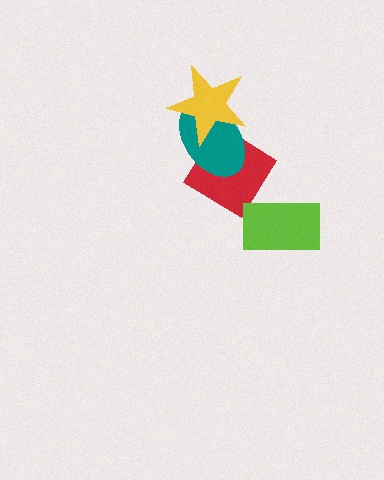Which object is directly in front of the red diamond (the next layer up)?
The teal ellipse is directly in front of the red diamond.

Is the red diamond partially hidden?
Yes, it is partially covered by another shape.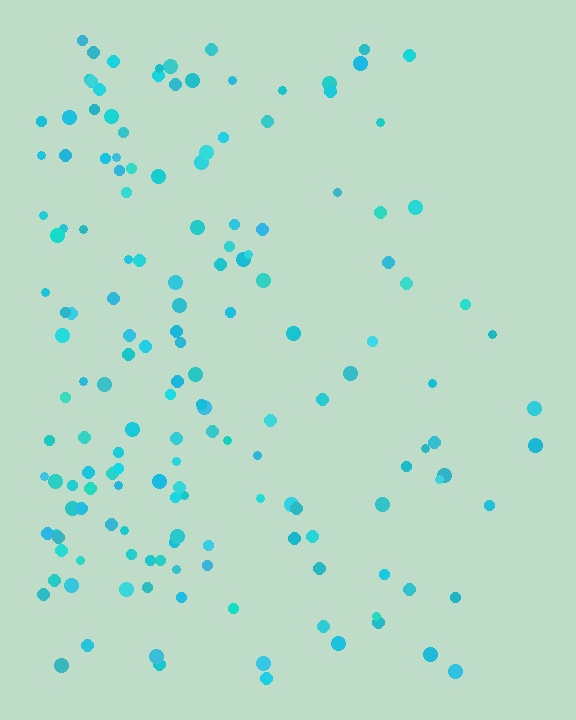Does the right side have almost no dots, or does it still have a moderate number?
Still a moderate number, just noticeably fewer than the left.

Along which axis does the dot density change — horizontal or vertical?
Horizontal.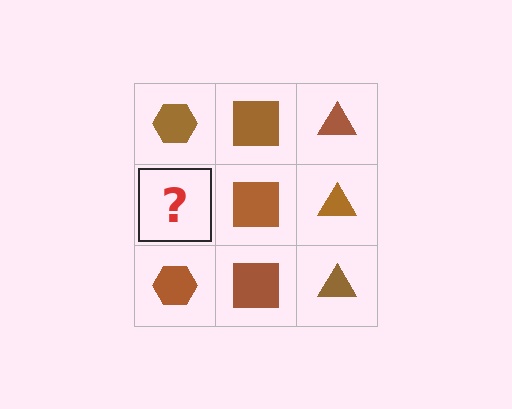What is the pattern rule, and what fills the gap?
The rule is that each column has a consistent shape. The gap should be filled with a brown hexagon.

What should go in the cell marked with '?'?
The missing cell should contain a brown hexagon.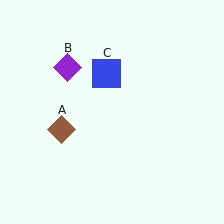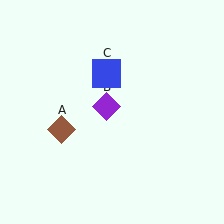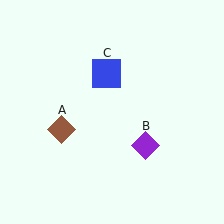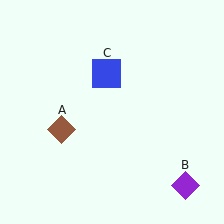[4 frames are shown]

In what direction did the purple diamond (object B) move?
The purple diamond (object B) moved down and to the right.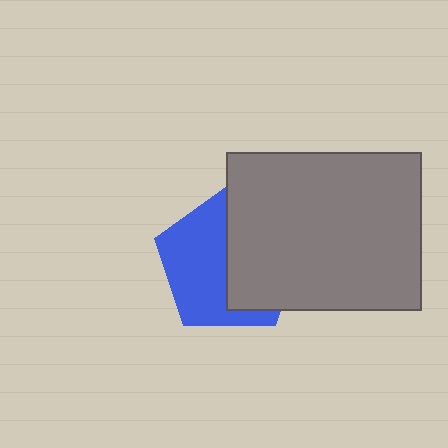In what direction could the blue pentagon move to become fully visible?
The blue pentagon could move left. That would shift it out from behind the gray rectangle entirely.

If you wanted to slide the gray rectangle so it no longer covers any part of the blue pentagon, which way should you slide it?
Slide it right — that is the most direct way to separate the two shapes.